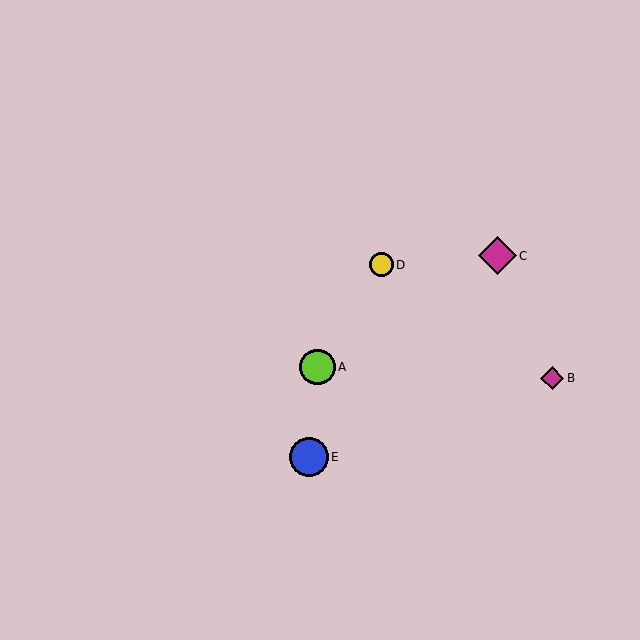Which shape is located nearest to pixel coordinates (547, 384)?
The magenta diamond (labeled B) at (552, 378) is nearest to that location.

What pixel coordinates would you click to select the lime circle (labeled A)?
Click at (317, 367) to select the lime circle A.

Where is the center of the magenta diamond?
The center of the magenta diamond is at (498, 256).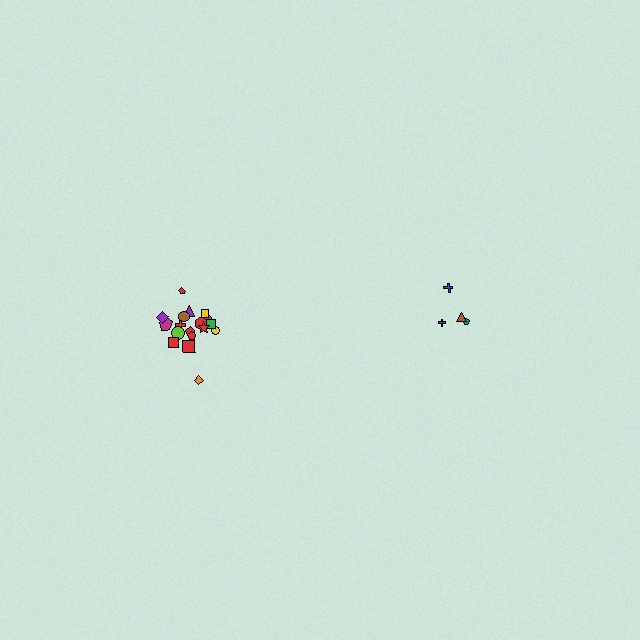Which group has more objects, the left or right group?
The left group.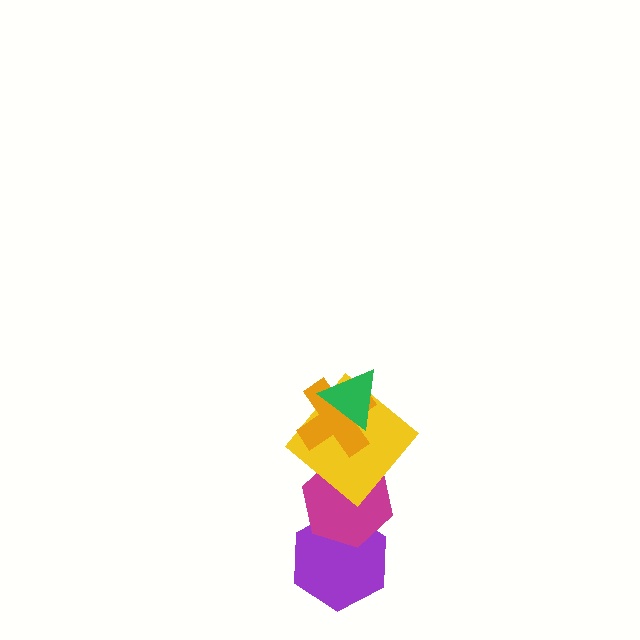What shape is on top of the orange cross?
The green triangle is on top of the orange cross.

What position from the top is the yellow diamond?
The yellow diamond is 3rd from the top.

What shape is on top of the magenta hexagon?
The yellow diamond is on top of the magenta hexagon.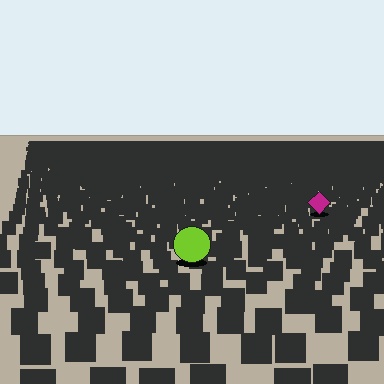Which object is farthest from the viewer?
The magenta diamond is farthest from the viewer. It appears smaller and the ground texture around it is denser.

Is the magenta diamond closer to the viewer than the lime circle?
No. The lime circle is closer — you can tell from the texture gradient: the ground texture is coarser near it.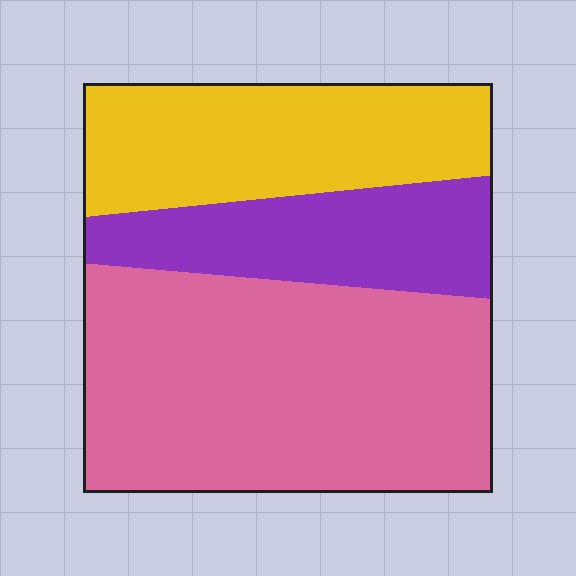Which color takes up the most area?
Pink, at roughly 50%.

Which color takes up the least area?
Purple, at roughly 20%.